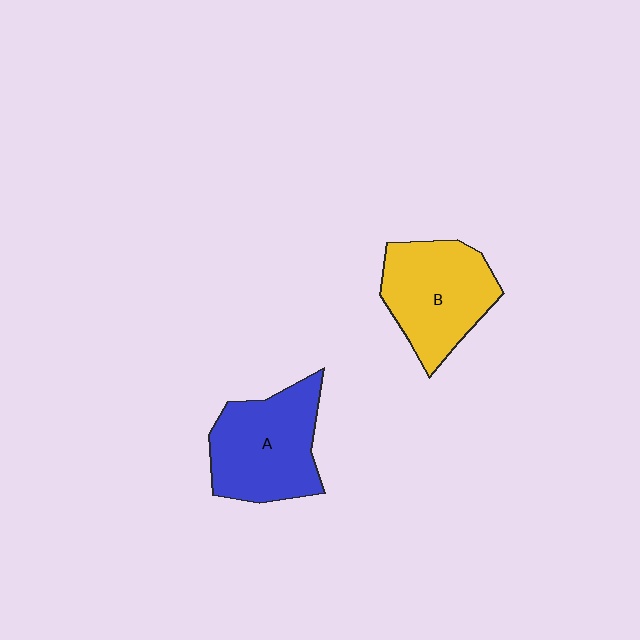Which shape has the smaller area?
Shape B (yellow).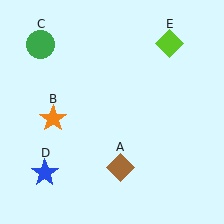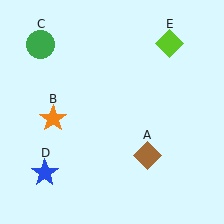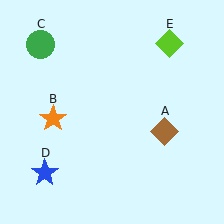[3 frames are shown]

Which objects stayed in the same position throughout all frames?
Orange star (object B) and green circle (object C) and blue star (object D) and lime diamond (object E) remained stationary.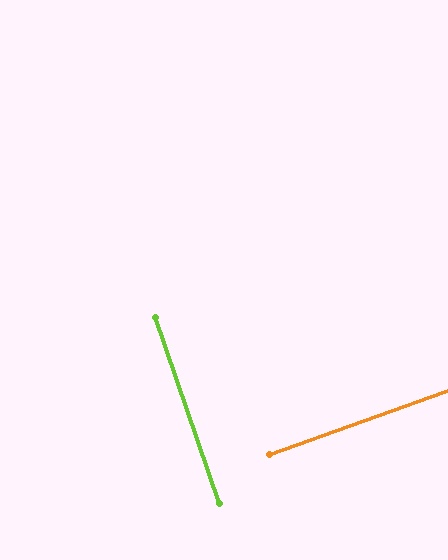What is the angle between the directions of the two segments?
Approximately 89 degrees.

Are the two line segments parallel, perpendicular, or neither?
Perpendicular — they meet at approximately 89°.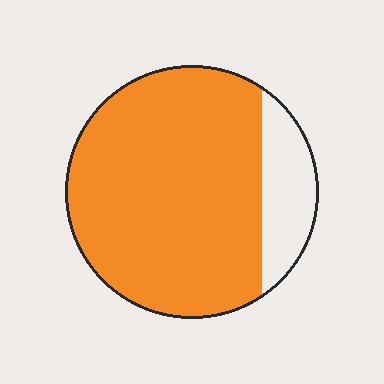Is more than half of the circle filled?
Yes.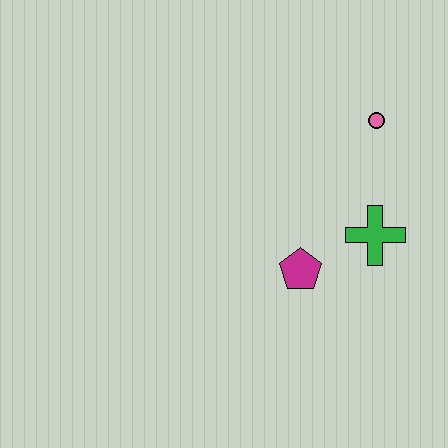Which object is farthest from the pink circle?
The magenta pentagon is farthest from the pink circle.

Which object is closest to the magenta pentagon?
The green cross is closest to the magenta pentagon.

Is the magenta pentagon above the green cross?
No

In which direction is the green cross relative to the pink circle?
The green cross is below the pink circle.